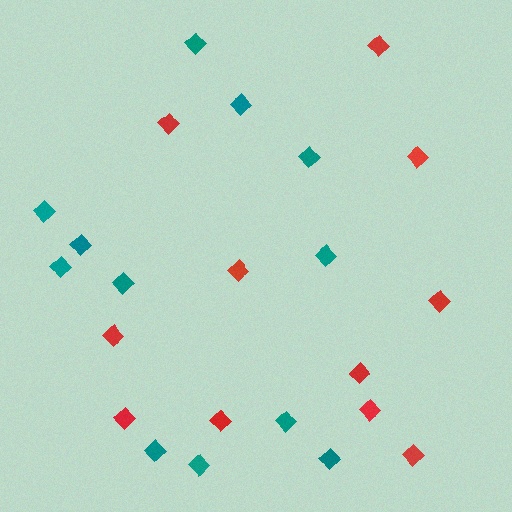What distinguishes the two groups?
There are 2 groups: one group of red diamonds (11) and one group of teal diamonds (12).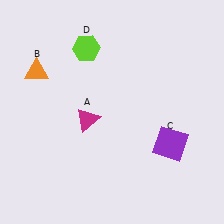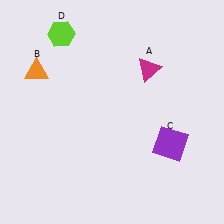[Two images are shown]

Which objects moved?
The objects that moved are: the magenta triangle (A), the lime hexagon (D).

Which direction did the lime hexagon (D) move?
The lime hexagon (D) moved left.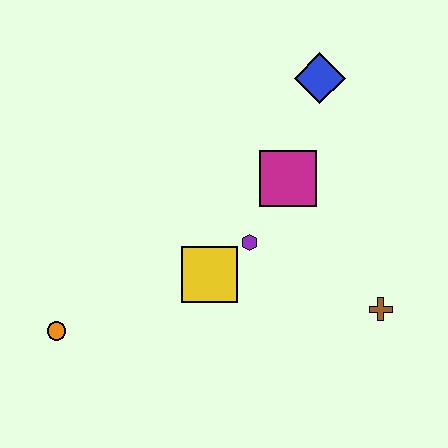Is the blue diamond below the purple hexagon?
No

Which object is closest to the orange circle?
The yellow square is closest to the orange circle.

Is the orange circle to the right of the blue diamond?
No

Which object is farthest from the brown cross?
The orange circle is farthest from the brown cross.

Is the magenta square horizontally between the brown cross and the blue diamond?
No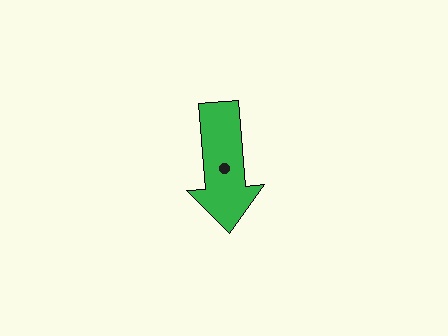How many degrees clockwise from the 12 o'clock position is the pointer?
Approximately 175 degrees.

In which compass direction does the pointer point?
South.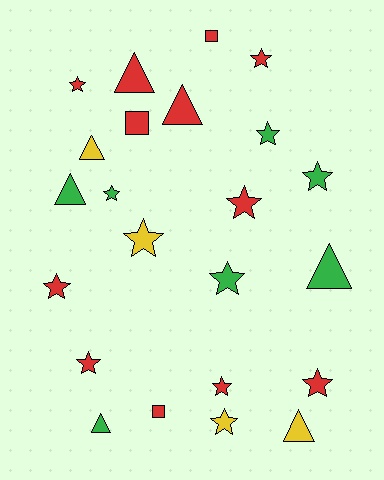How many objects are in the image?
There are 23 objects.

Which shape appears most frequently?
Star, with 13 objects.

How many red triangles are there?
There are 2 red triangles.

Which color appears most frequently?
Red, with 12 objects.